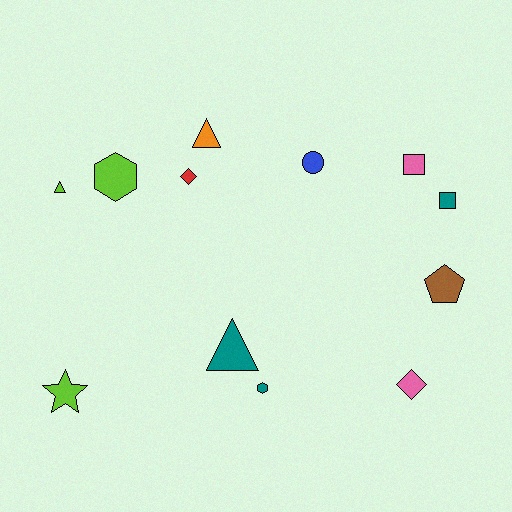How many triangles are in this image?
There are 3 triangles.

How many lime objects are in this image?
There are 3 lime objects.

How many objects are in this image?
There are 12 objects.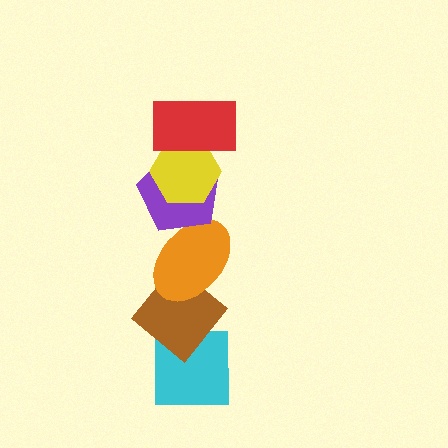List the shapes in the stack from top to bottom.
From top to bottom: the red rectangle, the yellow hexagon, the purple pentagon, the orange ellipse, the brown diamond, the cyan square.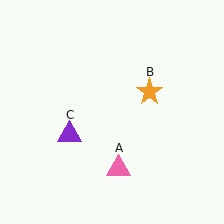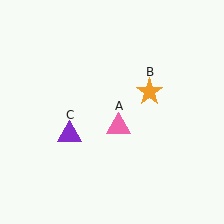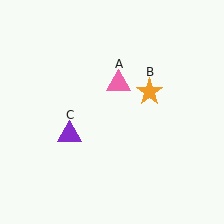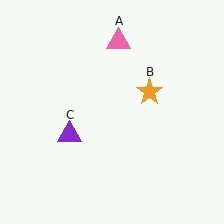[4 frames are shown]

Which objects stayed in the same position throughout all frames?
Orange star (object B) and purple triangle (object C) remained stationary.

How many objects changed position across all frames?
1 object changed position: pink triangle (object A).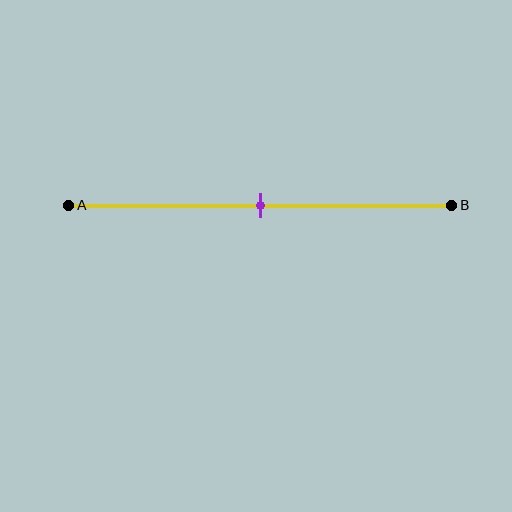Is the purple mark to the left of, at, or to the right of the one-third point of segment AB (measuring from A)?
The purple mark is to the right of the one-third point of segment AB.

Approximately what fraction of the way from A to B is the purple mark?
The purple mark is approximately 50% of the way from A to B.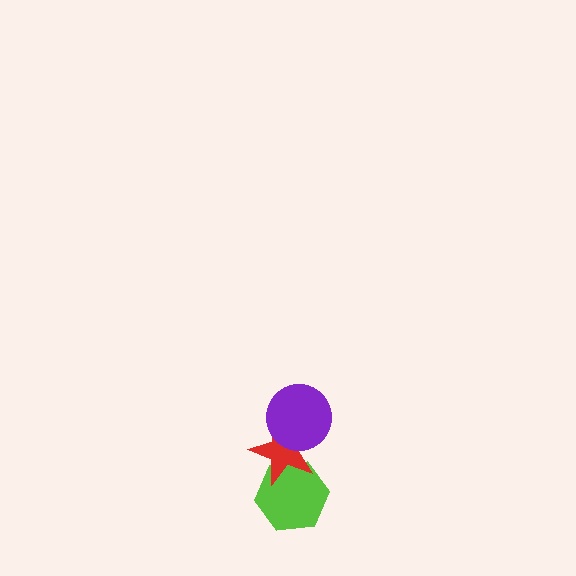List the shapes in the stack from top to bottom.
From top to bottom: the purple circle, the red star, the lime hexagon.